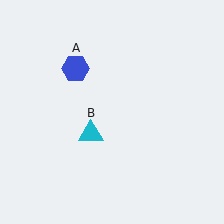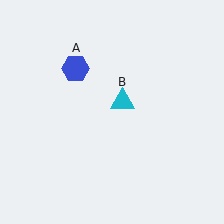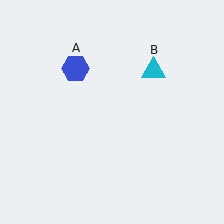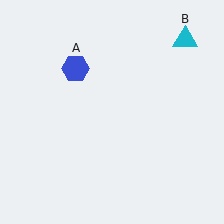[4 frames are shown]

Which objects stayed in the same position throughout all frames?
Blue hexagon (object A) remained stationary.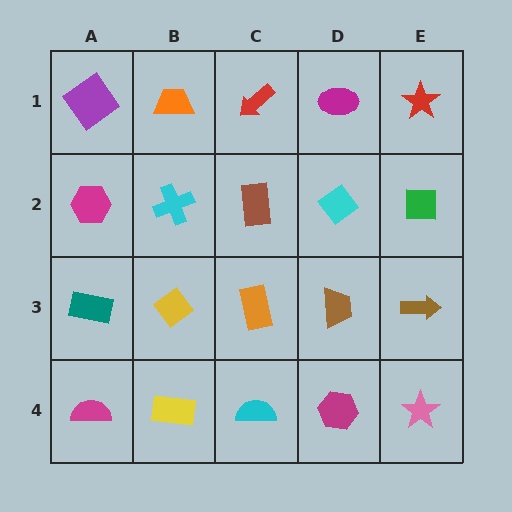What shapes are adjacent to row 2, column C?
A red arrow (row 1, column C), an orange rectangle (row 3, column C), a cyan cross (row 2, column B), a cyan diamond (row 2, column D).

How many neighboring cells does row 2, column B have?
4.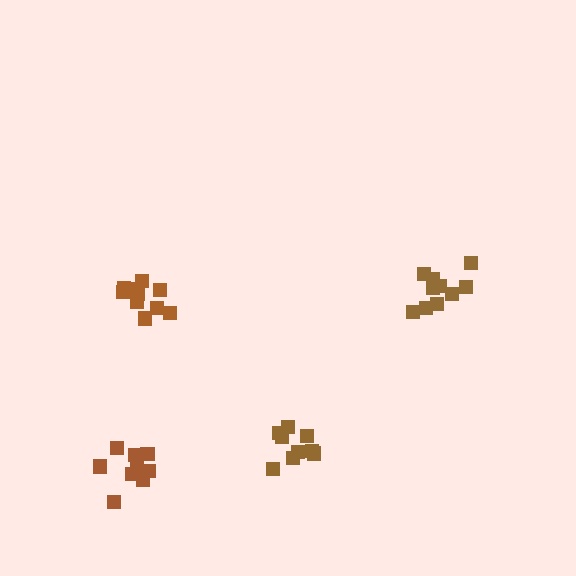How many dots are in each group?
Group 1: 10 dots, Group 2: 9 dots, Group 3: 9 dots, Group 4: 10 dots (38 total).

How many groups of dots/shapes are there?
There are 4 groups.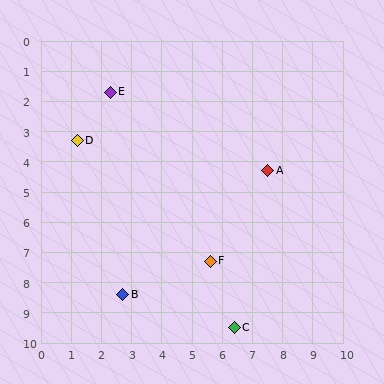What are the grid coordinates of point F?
Point F is at approximately (5.6, 7.3).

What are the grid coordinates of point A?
Point A is at approximately (7.5, 4.3).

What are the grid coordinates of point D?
Point D is at approximately (1.2, 3.3).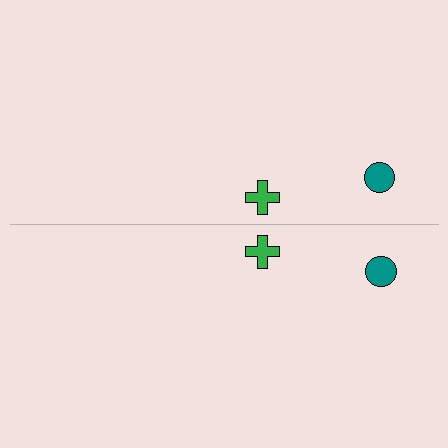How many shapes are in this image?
There are 4 shapes in this image.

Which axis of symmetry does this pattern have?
The pattern has a horizontal axis of symmetry running through the center of the image.